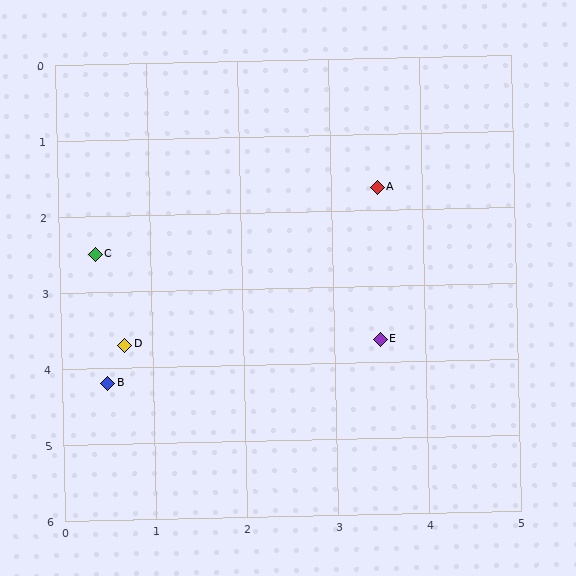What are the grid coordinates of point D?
Point D is at approximately (0.7, 3.7).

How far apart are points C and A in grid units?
Points C and A are about 3.2 grid units apart.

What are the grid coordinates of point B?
Point B is at approximately (0.5, 4.2).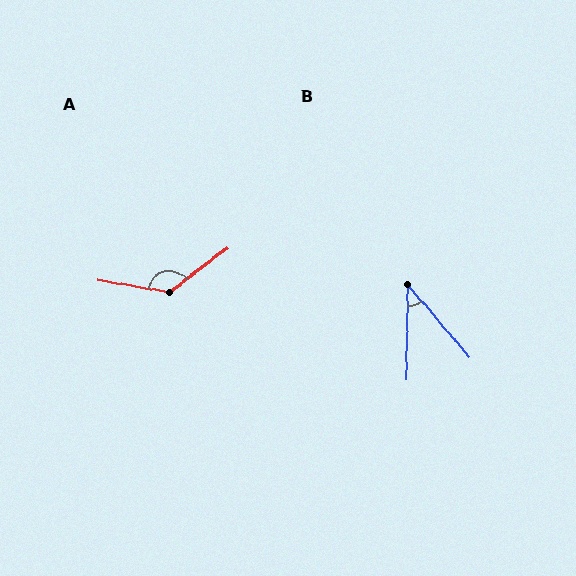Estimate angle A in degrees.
Approximately 133 degrees.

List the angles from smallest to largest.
B (41°), A (133°).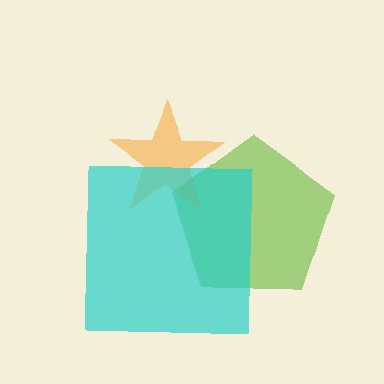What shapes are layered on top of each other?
The layered shapes are: a lime pentagon, an orange star, a cyan square.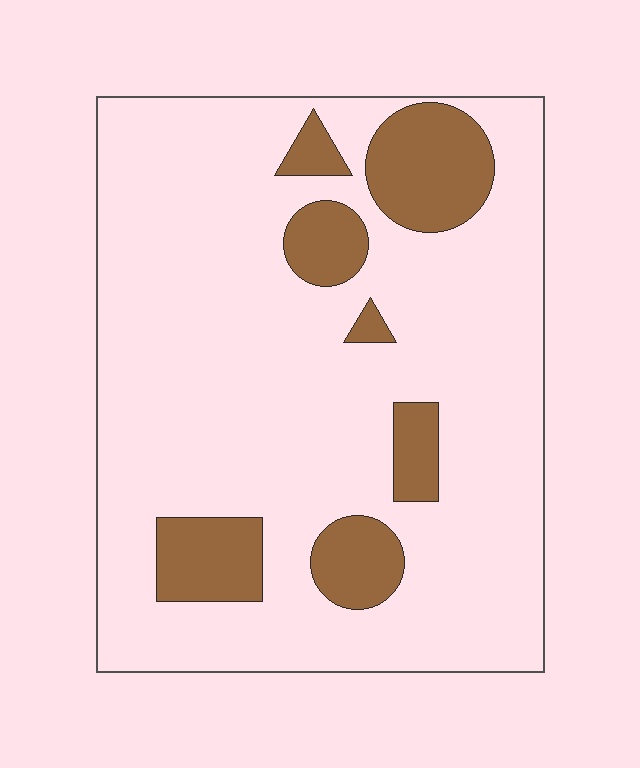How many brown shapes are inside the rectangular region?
7.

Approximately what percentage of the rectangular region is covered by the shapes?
Approximately 15%.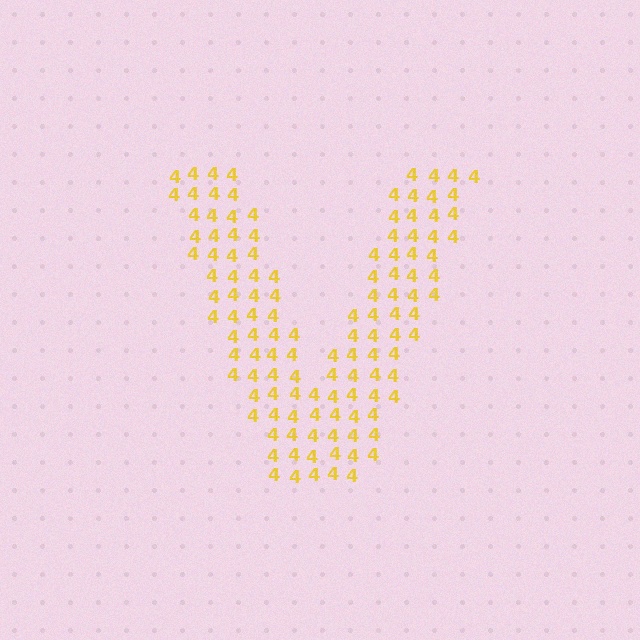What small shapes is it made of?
It is made of small digit 4's.